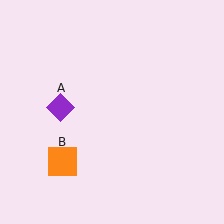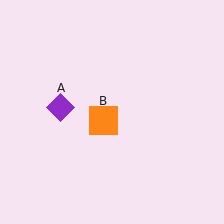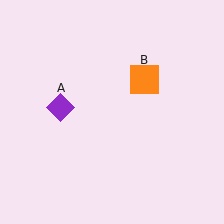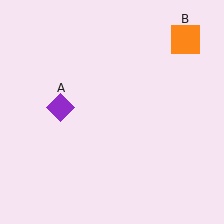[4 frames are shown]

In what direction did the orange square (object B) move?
The orange square (object B) moved up and to the right.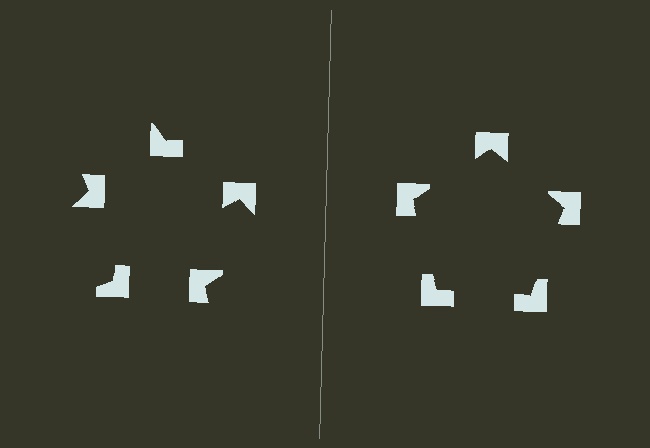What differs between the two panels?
The notched squares are positioned identically on both sides; only the wedge orientations differ. On the right they align to a pentagon; on the left they are misaligned.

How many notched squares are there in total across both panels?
10 — 5 on each side.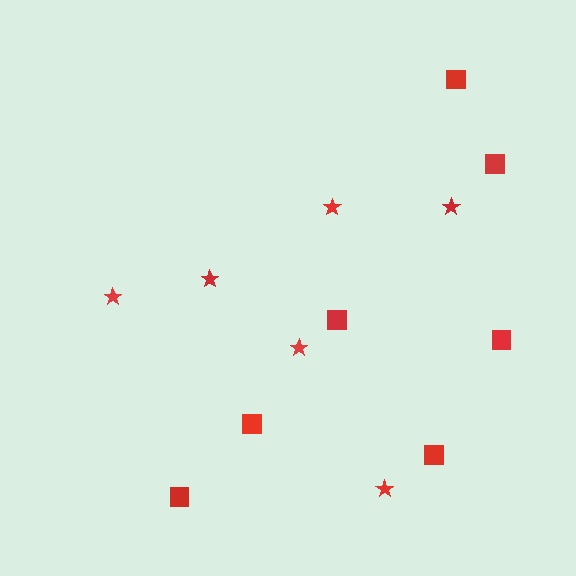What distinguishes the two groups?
There are 2 groups: one group of stars (6) and one group of squares (7).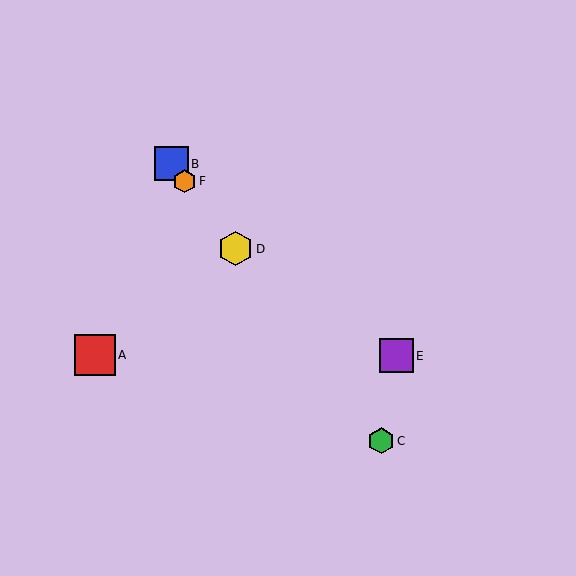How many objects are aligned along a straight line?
4 objects (B, C, D, F) are aligned along a straight line.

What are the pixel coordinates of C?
Object C is at (381, 441).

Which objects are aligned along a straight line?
Objects B, C, D, F are aligned along a straight line.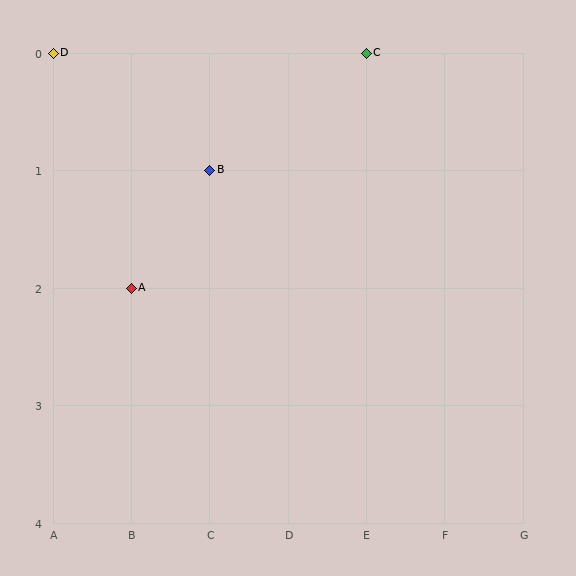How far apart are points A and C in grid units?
Points A and C are 3 columns and 2 rows apart (about 3.6 grid units diagonally).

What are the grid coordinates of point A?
Point A is at grid coordinates (B, 2).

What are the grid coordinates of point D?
Point D is at grid coordinates (A, 0).